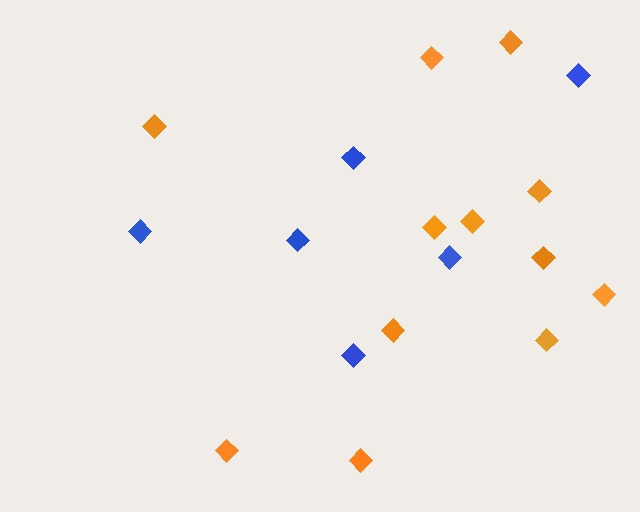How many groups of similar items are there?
There are 2 groups: one group of blue diamonds (6) and one group of orange diamonds (12).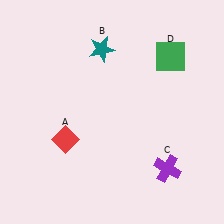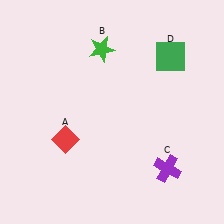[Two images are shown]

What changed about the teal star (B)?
In Image 1, B is teal. In Image 2, it changed to green.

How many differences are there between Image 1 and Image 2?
There is 1 difference between the two images.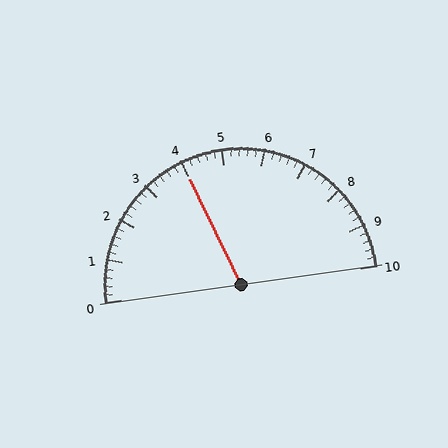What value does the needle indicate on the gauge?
The needle indicates approximately 4.0.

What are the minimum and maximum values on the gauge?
The gauge ranges from 0 to 10.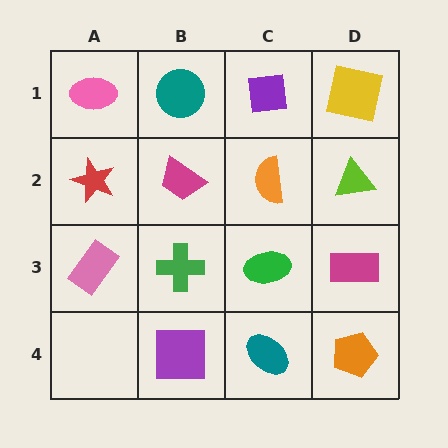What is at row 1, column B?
A teal circle.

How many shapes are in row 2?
4 shapes.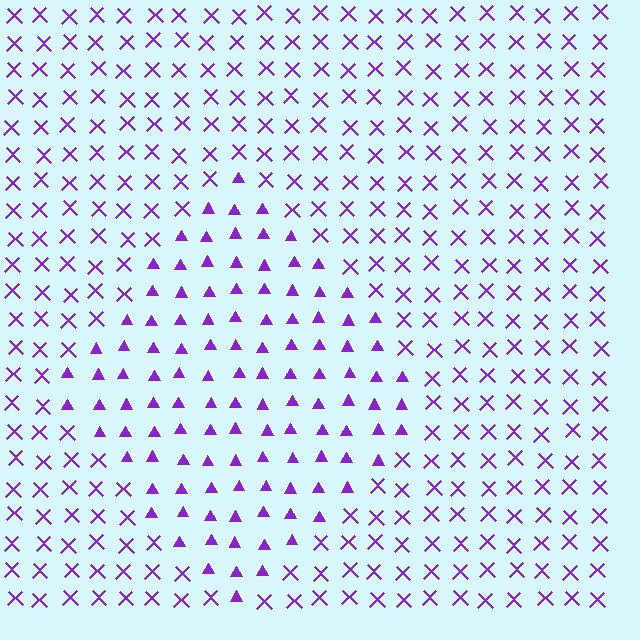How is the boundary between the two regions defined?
The boundary is defined by a change in element shape: triangles inside vs. X marks outside. All elements share the same color and spacing.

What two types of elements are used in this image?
The image uses triangles inside the diamond region and X marks outside it.